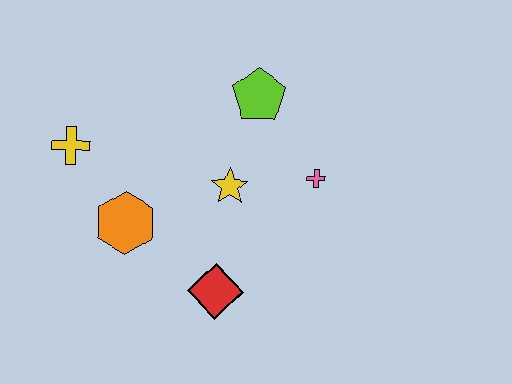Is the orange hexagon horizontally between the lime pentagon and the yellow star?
No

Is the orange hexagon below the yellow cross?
Yes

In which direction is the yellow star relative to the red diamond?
The yellow star is above the red diamond.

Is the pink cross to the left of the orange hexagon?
No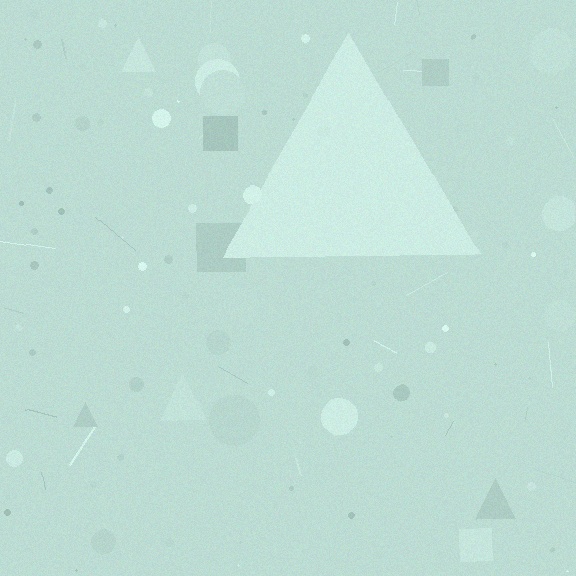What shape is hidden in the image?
A triangle is hidden in the image.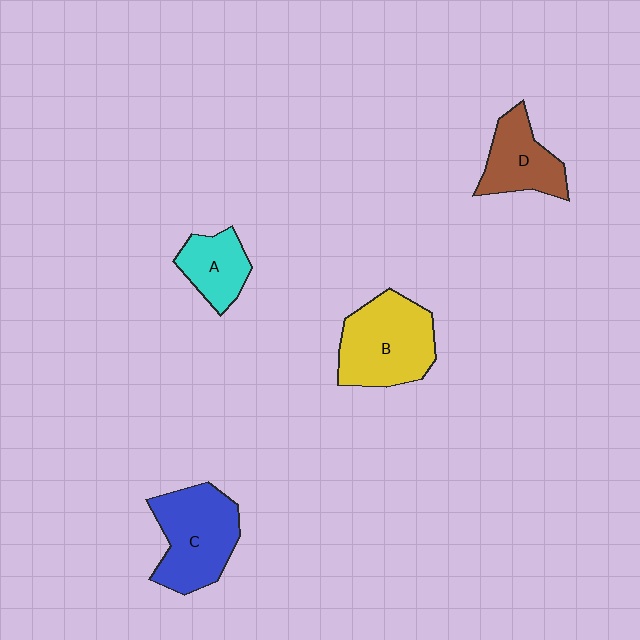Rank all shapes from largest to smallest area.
From largest to smallest: B (yellow), C (blue), D (brown), A (cyan).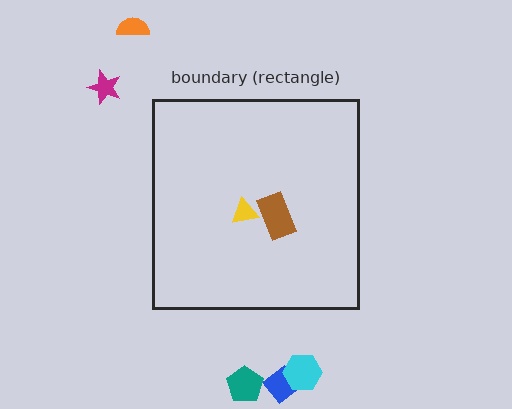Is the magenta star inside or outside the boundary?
Outside.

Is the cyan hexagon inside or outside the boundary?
Outside.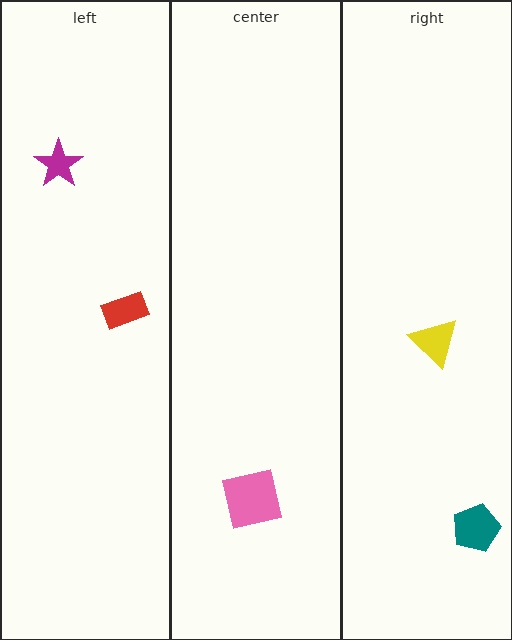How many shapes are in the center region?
1.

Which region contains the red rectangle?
The left region.